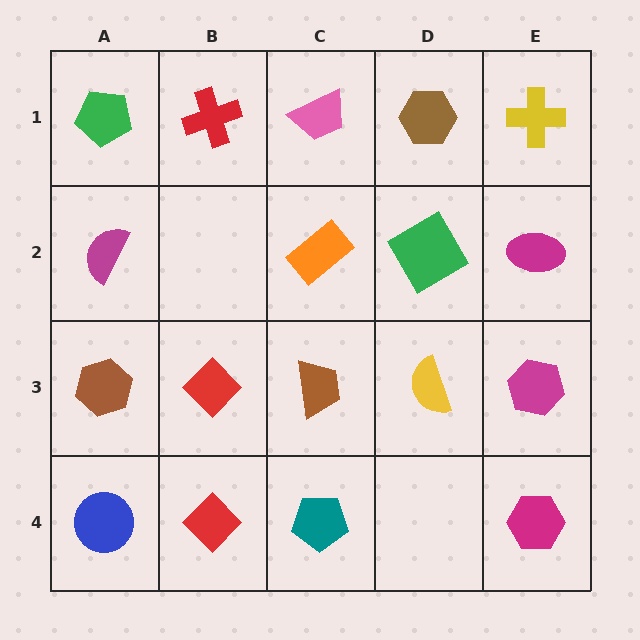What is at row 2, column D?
A green diamond.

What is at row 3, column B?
A red diamond.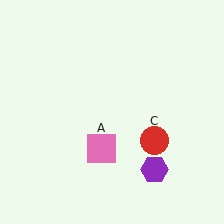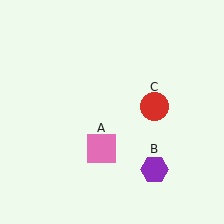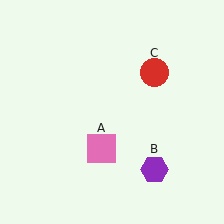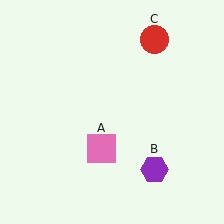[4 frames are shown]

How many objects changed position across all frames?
1 object changed position: red circle (object C).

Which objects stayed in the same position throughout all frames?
Pink square (object A) and purple hexagon (object B) remained stationary.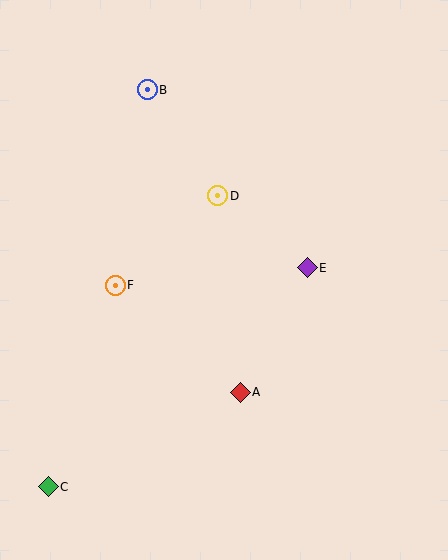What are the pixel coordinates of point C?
Point C is at (48, 487).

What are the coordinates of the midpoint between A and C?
The midpoint between A and C is at (144, 440).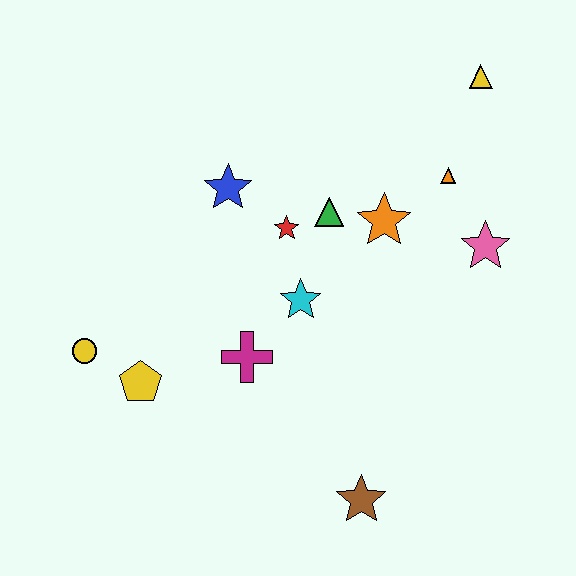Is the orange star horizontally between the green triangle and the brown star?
No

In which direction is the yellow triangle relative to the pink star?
The yellow triangle is above the pink star.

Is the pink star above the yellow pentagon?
Yes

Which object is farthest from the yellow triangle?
The yellow circle is farthest from the yellow triangle.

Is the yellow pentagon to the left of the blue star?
Yes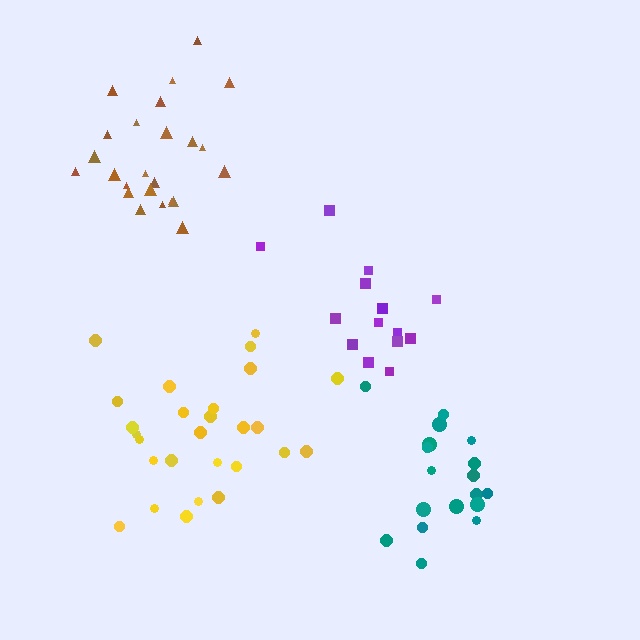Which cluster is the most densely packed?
Brown.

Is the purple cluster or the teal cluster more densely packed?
Teal.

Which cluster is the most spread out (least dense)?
Purple.